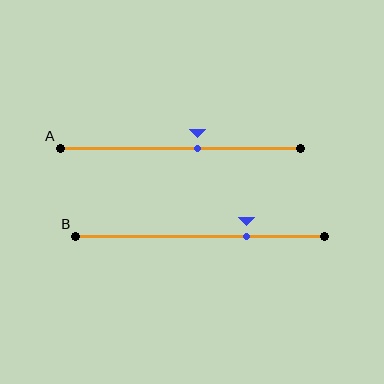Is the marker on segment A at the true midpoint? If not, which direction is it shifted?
No, the marker on segment A is shifted to the right by about 7% of the segment length.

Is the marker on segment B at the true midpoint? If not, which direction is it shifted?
No, the marker on segment B is shifted to the right by about 19% of the segment length.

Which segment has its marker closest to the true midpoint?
Segment A has its marker closest to the true midpoint.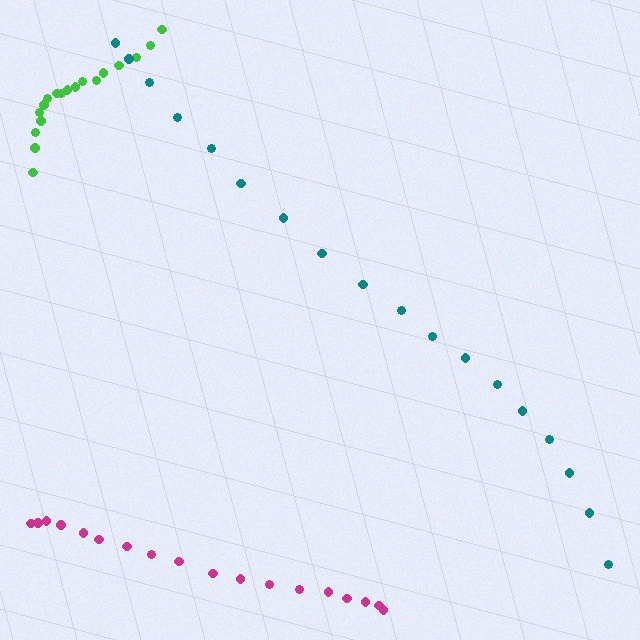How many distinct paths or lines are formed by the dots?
There are 3 distinct paths.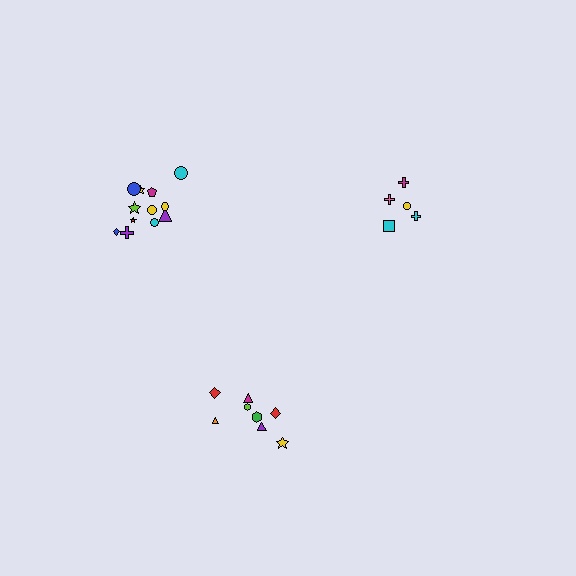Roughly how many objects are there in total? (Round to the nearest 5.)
Roughly 25 objects in total.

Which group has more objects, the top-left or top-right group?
The top-left group.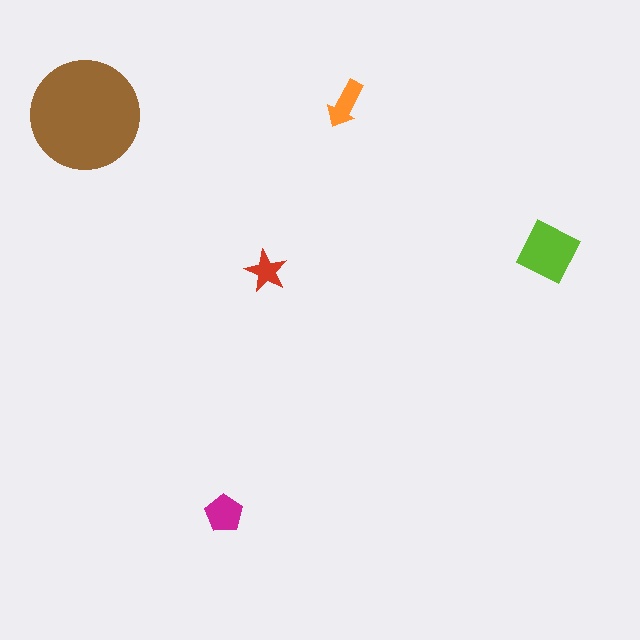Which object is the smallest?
The red star.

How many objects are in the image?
There are 5 objects in the image.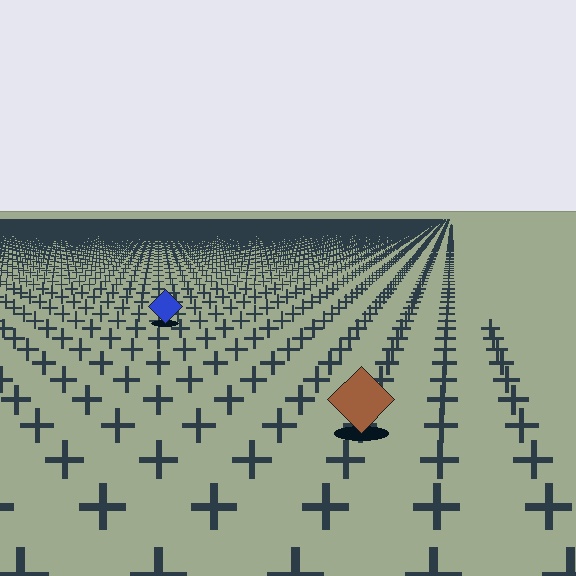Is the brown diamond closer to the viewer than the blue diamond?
Yes. The brown diamond is closer — you can tell from the texture gradient: the ground texture is coarser near it.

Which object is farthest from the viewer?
The blue diamond is farthest from the viewer. It appears smaller and the ground texture around it is denser.